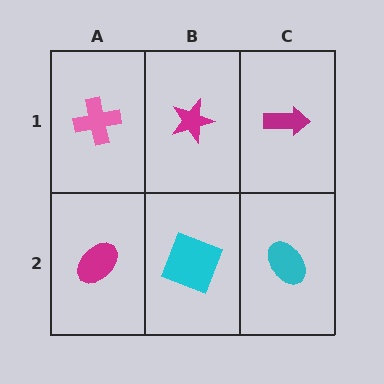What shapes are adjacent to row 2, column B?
A magenta star (row 1, column B), a magenta ellipse (row 2, column A), a cyan ellipse (row 2, column C).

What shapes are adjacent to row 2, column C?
A magenta arrow (row 1, column C), a cyan square (row 2, column B).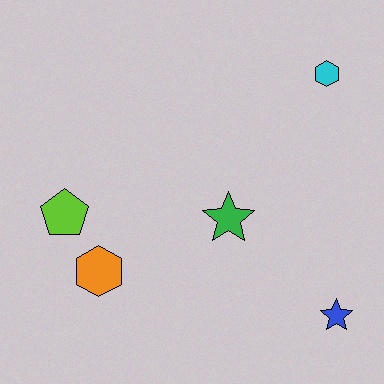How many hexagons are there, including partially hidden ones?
There are 2 hexagons.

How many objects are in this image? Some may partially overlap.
There are 5 objects.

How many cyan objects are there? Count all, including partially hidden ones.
There is 1 cyan object.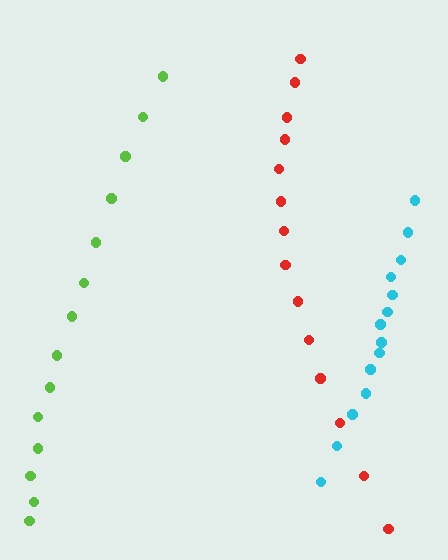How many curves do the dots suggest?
There are 3 distinct paths.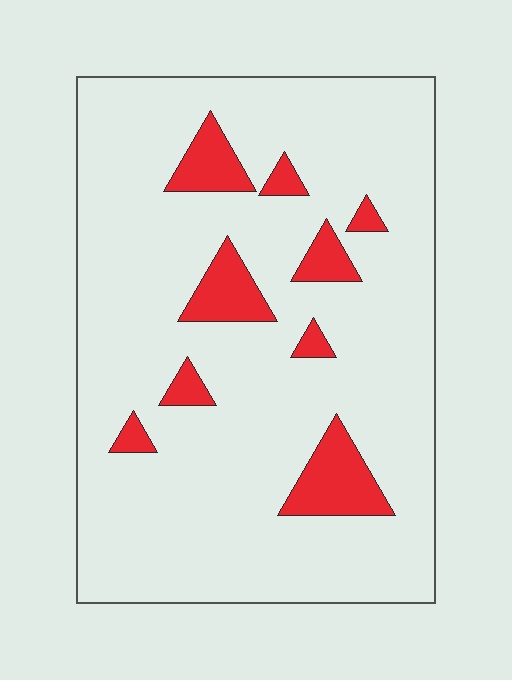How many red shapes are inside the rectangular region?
9.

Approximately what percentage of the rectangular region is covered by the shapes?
Approximately 10%.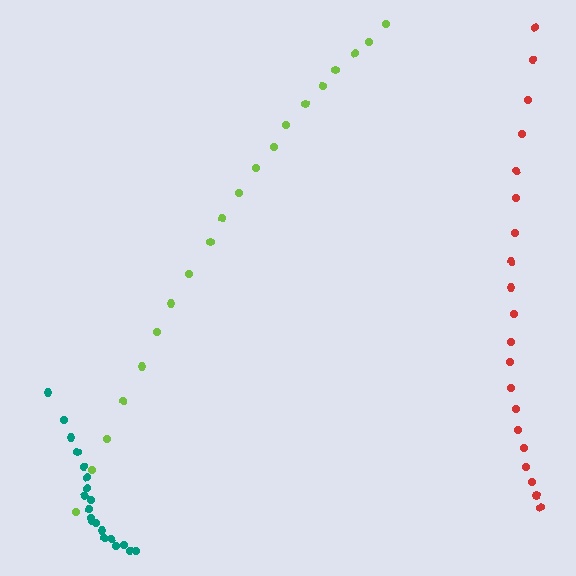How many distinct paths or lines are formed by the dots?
There are 3 distinct paths.